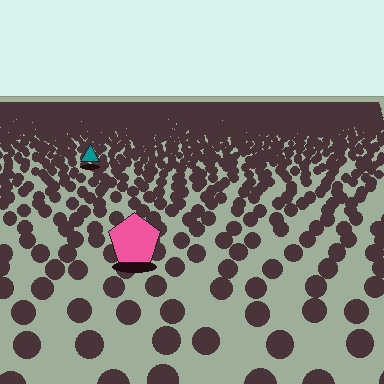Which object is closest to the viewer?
The pink pentagon is closest. The texture marks near it are larger and more spread out.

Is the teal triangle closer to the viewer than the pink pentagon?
No. The pink pentagon is closer — you can tell from the texture gradient: the ground texture is coarser near it.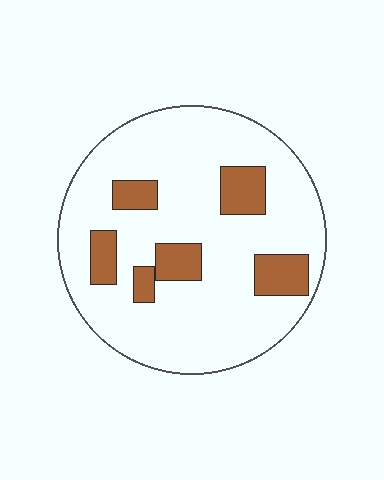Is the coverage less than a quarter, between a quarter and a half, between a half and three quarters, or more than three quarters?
Less than a quarter.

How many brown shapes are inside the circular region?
6.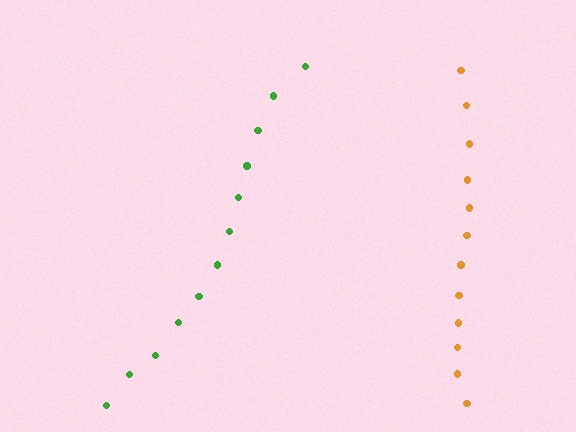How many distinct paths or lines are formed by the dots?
There are 2 distinct paths.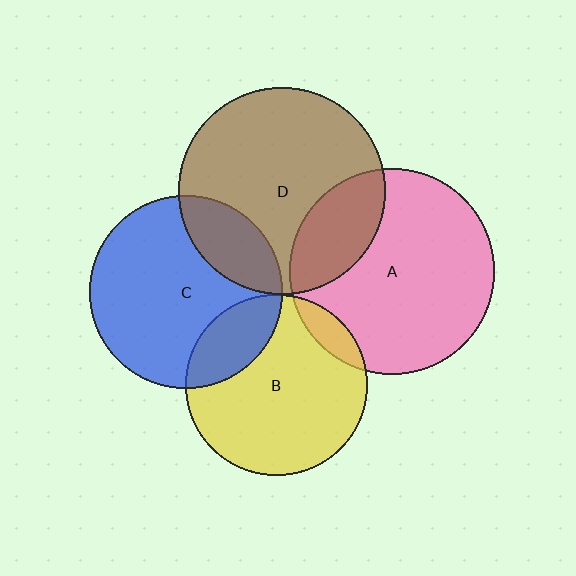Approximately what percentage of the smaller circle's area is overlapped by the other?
Approximately 10%.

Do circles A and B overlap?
Yes.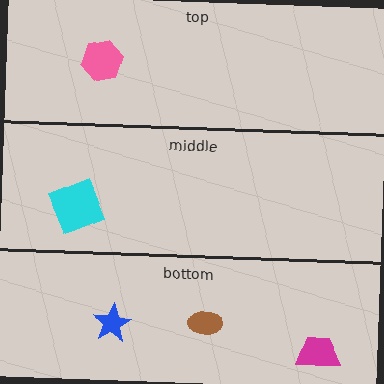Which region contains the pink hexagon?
The top region.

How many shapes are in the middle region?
1.